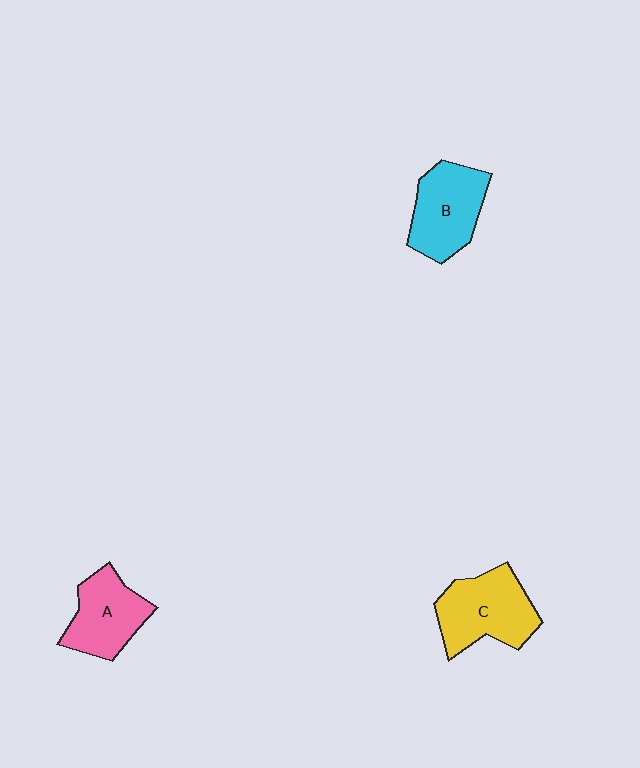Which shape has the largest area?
Shape C (yellow).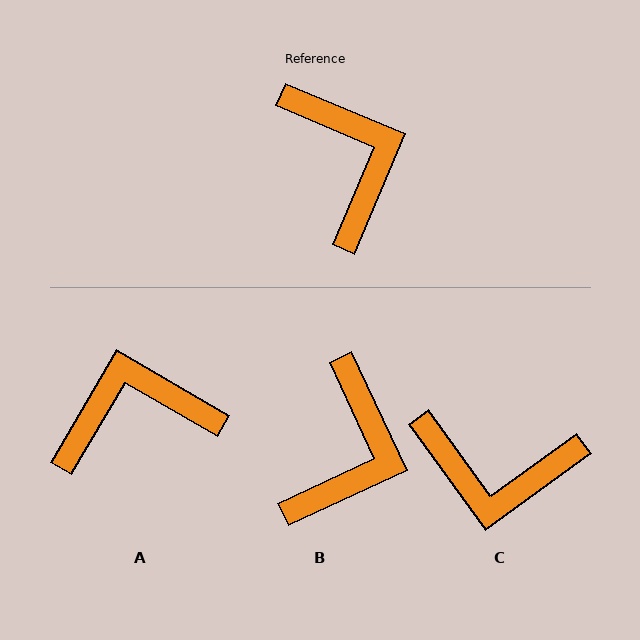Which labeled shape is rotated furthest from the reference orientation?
C, about 121 degrees away.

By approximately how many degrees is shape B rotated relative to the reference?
Approximately 42 degrees clockwise.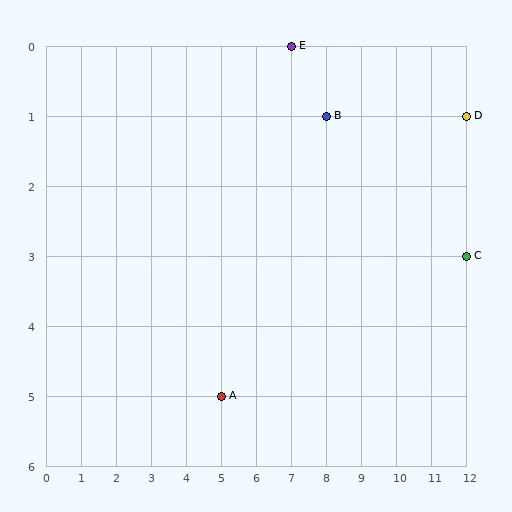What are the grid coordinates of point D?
Point D is at grid coordinates (12, 1).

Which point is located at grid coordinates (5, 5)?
Point A is at (5, 5).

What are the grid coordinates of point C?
Point C is at grid coordinates (12, 3).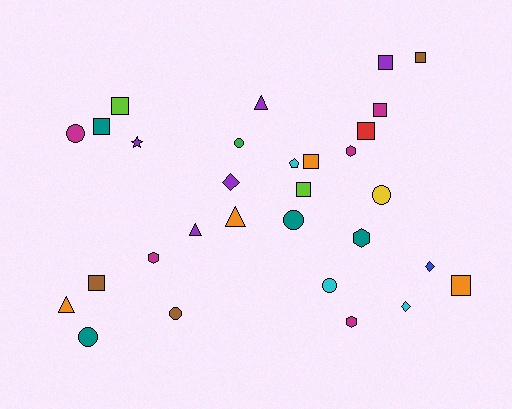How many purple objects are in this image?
There are 5 purple objects.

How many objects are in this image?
There are 30 objects.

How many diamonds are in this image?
There are 3 diamonds.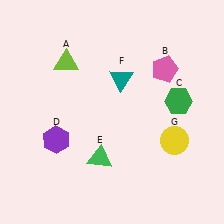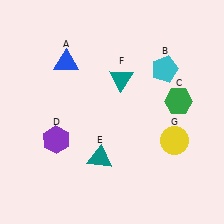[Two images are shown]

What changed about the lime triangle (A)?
In Image 1, A is lime. In Image 2, it changed to blue.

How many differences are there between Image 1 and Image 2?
There are 3 differences between the two images.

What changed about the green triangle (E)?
In Image 1, E is green. In Image 2, it changed to teal.